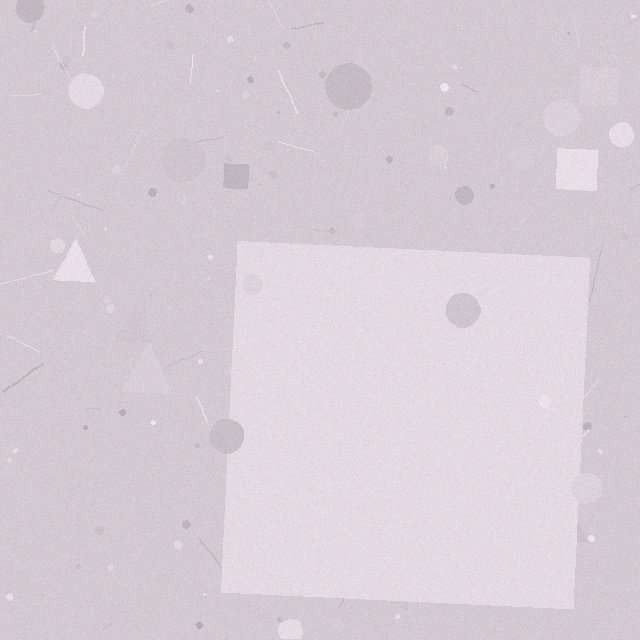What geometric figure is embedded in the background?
A square is embedded in the background.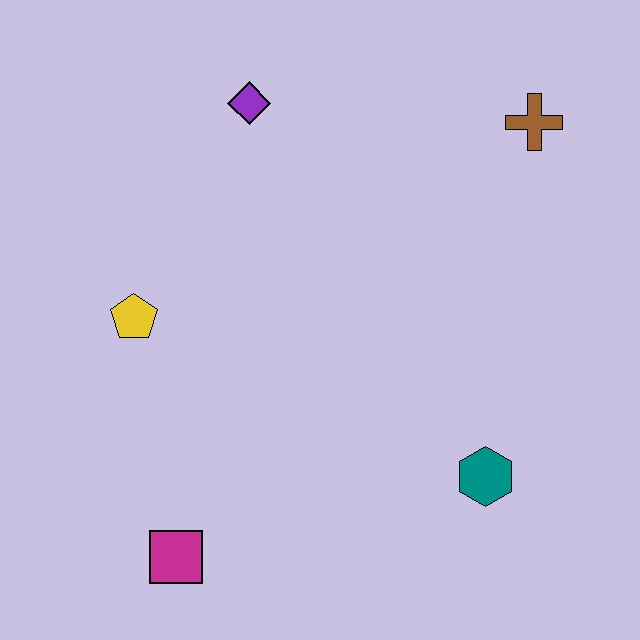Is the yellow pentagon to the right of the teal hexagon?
No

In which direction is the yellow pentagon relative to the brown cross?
The yellow pentagon is to the left of the brown cross.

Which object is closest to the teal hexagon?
The magenta square is closest to the teal hexagon.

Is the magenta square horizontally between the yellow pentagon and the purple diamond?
Yes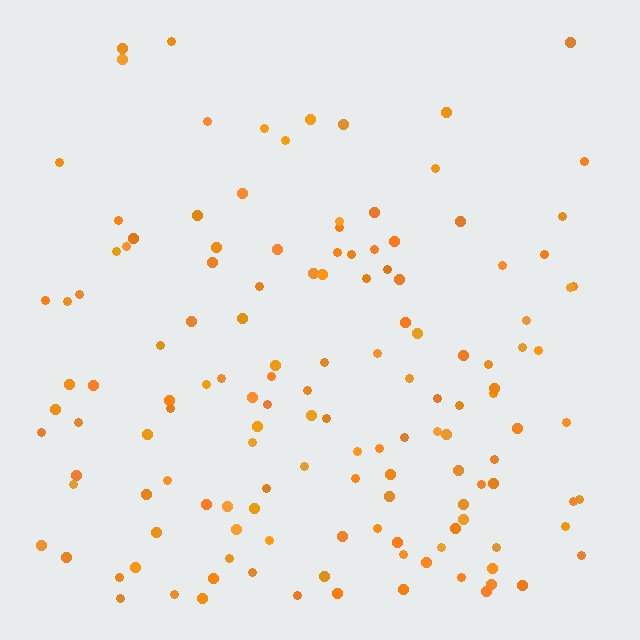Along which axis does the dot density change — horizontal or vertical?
Vertical.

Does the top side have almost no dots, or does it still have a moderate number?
Still a moderate number, just noticeably fewer than the bottom.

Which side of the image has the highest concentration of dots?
The bottom.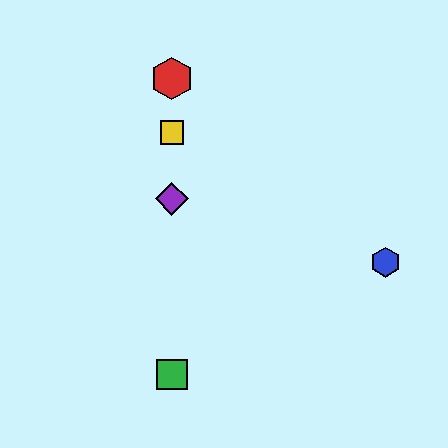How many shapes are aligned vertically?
4 shapes (the red hexagon, the green square, the yellow square, the purple diamond) are aligned vertically.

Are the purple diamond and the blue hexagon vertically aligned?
No, the purple diamond is at x≈172 and the blue hexagon is at x≈385.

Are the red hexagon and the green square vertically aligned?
Yes, both are at x≈172.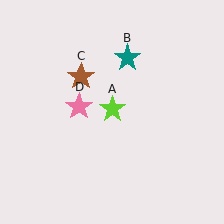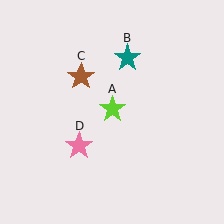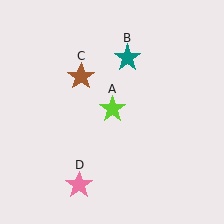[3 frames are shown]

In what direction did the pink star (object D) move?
The pink star (object D) moved down.